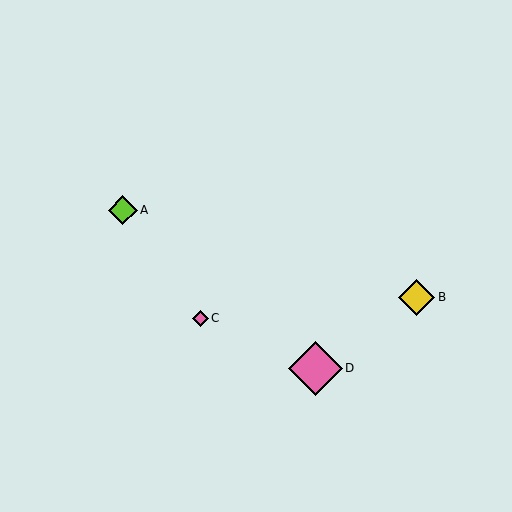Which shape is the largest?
The pink diamond (labeled D) is the largest.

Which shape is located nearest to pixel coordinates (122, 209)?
The lime diamond (labeled A) at (123, 210) is nearest to that location.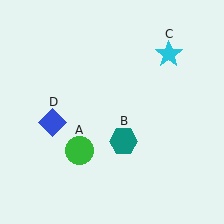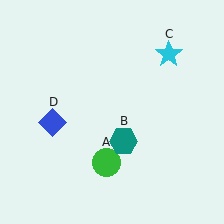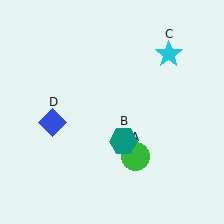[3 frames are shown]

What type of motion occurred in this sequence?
The green circle (object A) rotated counterclockwise around the center of the scene.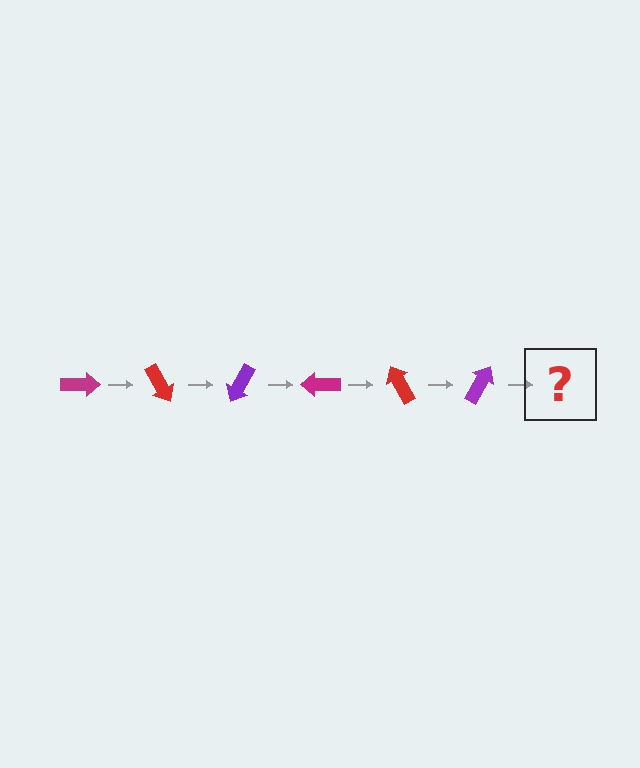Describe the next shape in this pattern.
It should be a magenta arrow, rotated 360 degrees from the start.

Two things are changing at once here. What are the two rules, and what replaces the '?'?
The two rules are that it rotates 60 degrees each step and the color cycles through magenta, red, and purple. The '?' should be a magenta arrow, rotated 360 degrees from the start.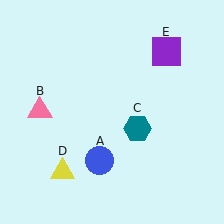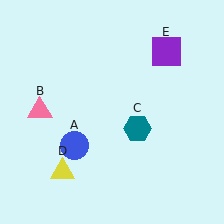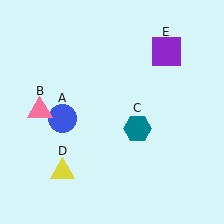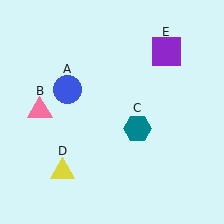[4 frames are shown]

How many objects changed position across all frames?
1 object changed position: blue circle (object A).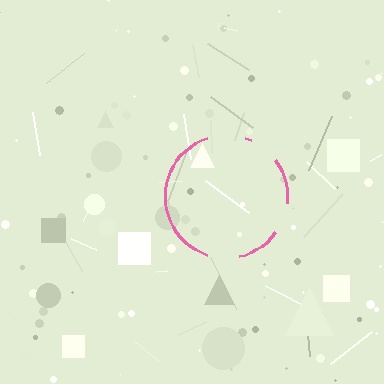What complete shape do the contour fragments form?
The contour fragments form a circle.